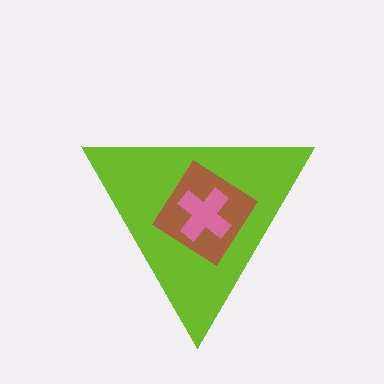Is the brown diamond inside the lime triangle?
Yes.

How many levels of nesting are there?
3.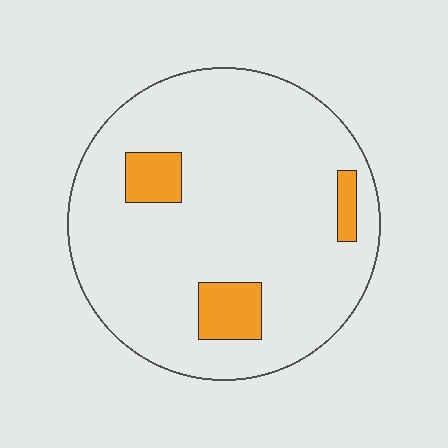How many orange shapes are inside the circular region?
3.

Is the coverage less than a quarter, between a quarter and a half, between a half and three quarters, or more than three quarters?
Less than a quarter.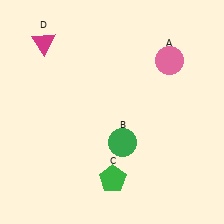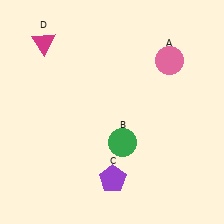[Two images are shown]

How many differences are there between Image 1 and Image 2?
There is 1 difference between the two images.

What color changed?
The pentagon (C) changed from green in Image 1 to purple in Image 2.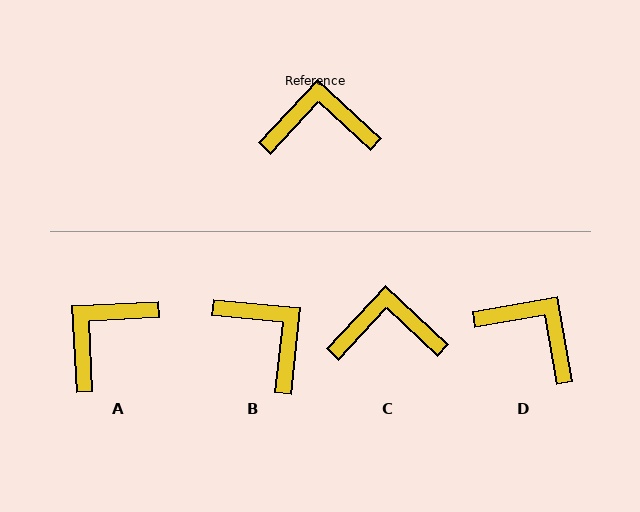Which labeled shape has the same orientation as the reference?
C.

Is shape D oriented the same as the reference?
No, it is off by about 37 degrees.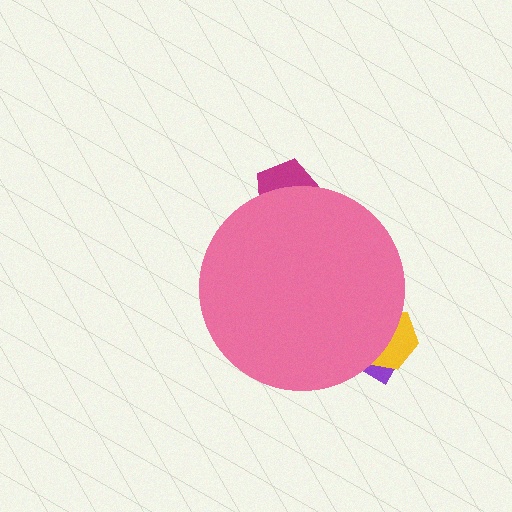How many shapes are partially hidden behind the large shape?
3 shapes are partially hidden.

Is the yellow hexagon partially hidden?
Yes, the yellow hexagon is partially hidden behind the pink circle.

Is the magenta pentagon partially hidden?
Yes, the magenta pentagon is partially hidden behind the pink circle.